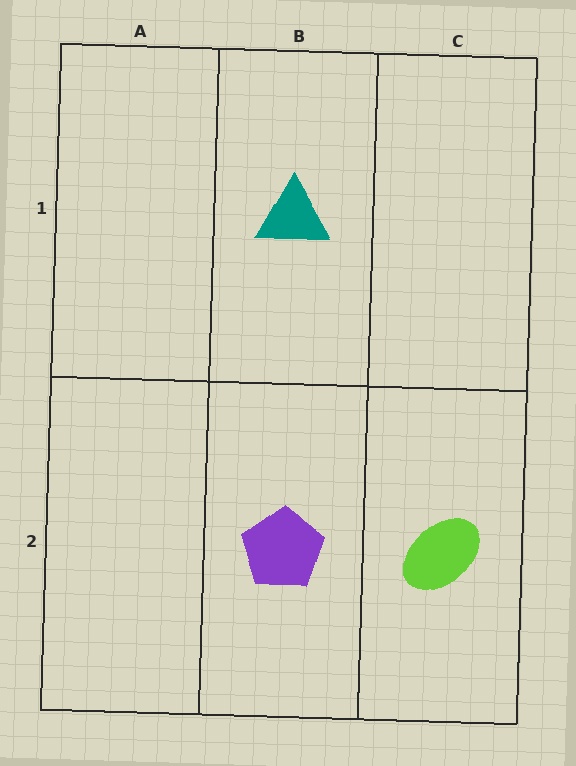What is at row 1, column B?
A teal triangle.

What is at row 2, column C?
A lime ellipse.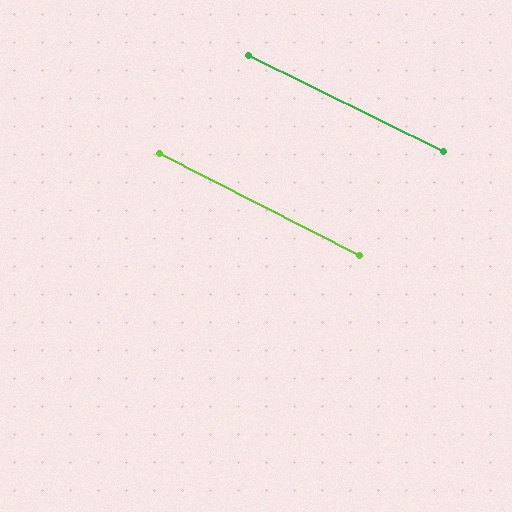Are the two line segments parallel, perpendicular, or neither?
Parallel — their directions differ by only 0.8°.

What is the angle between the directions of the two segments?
Approximately 1 degree.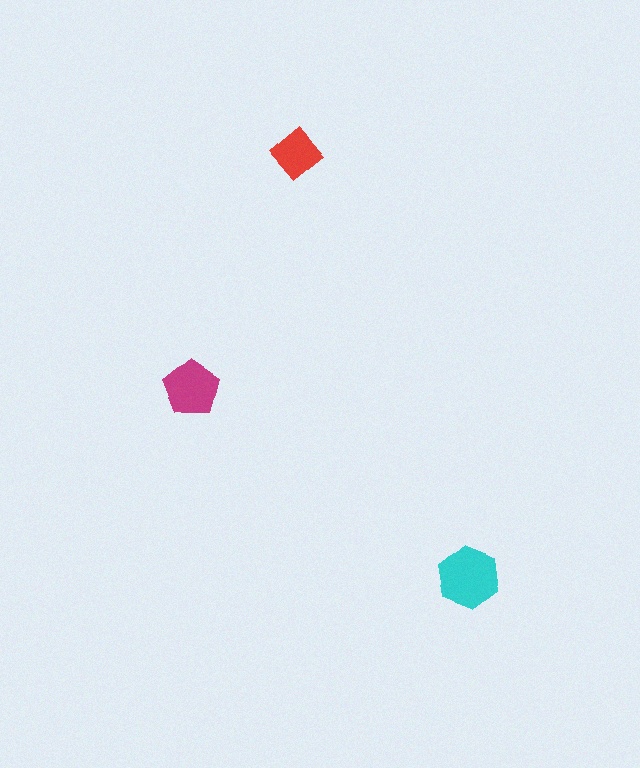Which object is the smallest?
The red diamond.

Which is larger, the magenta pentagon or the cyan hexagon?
The cyan hexagon.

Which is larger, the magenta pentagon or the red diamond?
The magenta pentagon.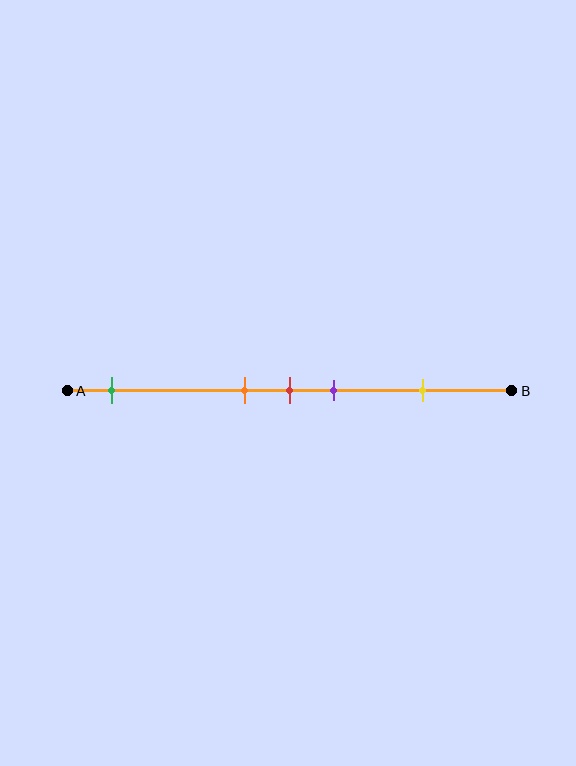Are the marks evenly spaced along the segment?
No, the marks are not evenly spaced.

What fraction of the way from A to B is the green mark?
The green mark is approximately 10% (0.1) of the way from A to B.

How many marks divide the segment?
There are 5 marks dividing the segment.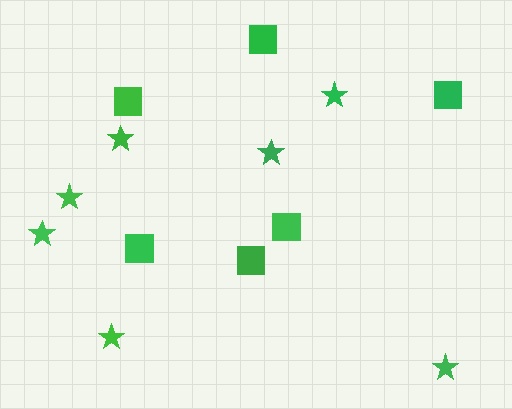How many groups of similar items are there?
There are 2 groups: one group of squares (6) and one group of stars (7).